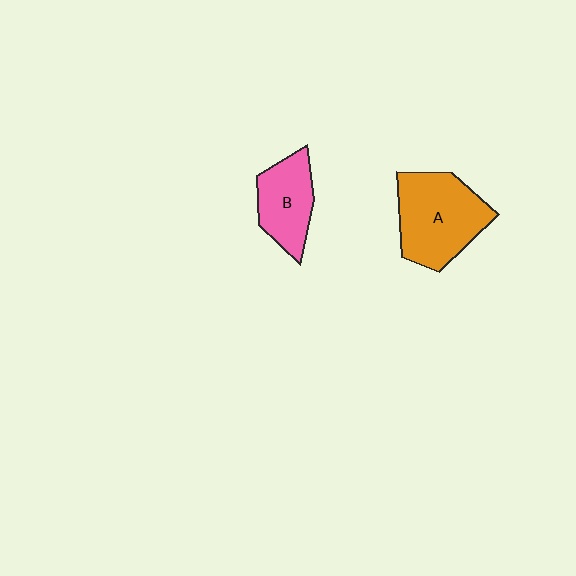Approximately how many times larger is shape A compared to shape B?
Approximately 1.5 times.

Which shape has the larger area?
Shape A (orange).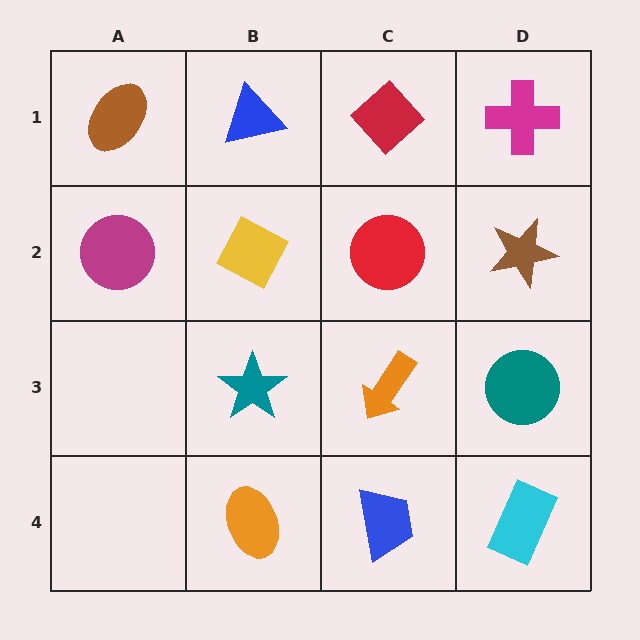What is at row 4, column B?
An orange ellipse.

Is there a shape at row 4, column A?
No, that cell is empty.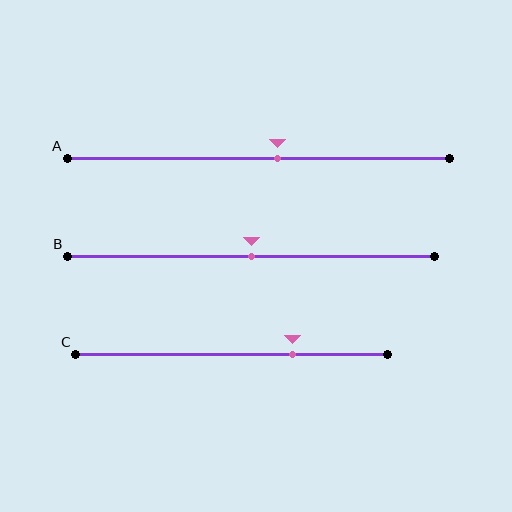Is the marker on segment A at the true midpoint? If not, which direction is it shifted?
No, the marker on segment A is shifted to the right by about 5% of the segment length.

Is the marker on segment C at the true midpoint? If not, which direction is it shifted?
No, the marker on segment C is shifted to the right by about 19% of the segment length.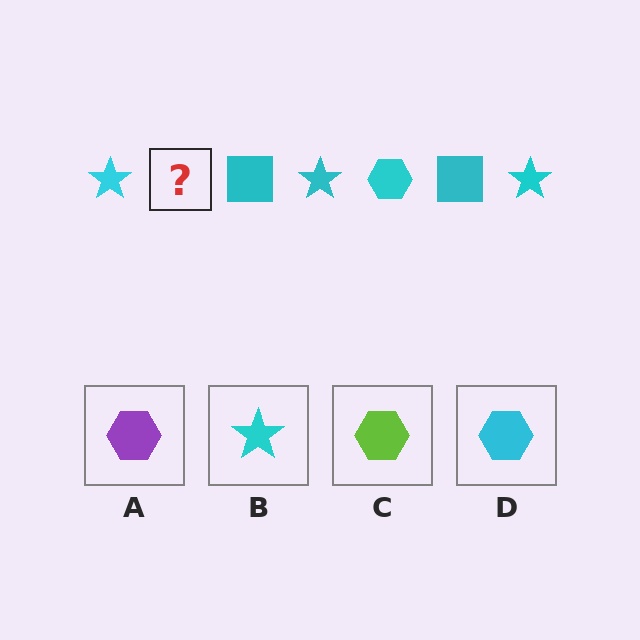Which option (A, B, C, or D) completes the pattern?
D.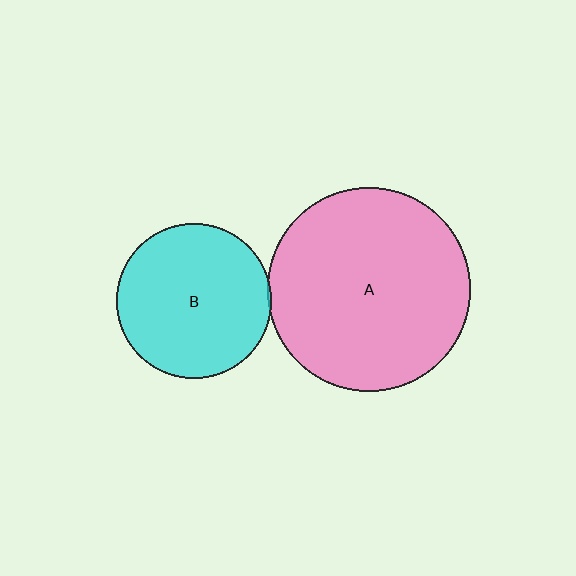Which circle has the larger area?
Circle A (pink).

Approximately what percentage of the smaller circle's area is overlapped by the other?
Approximately 5%.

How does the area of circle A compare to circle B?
Approximately 1.7 times.